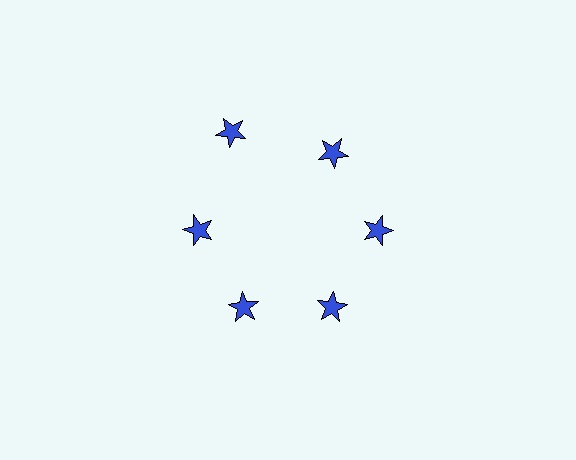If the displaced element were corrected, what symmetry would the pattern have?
It would have 6-fold rotational symmetry — the pattern would map onto itself every 60 degrees.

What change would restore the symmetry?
The symmetry would be restored by moving it inward, back onto the ring so that all 6 stars sit at equal angles and equal distance from the center.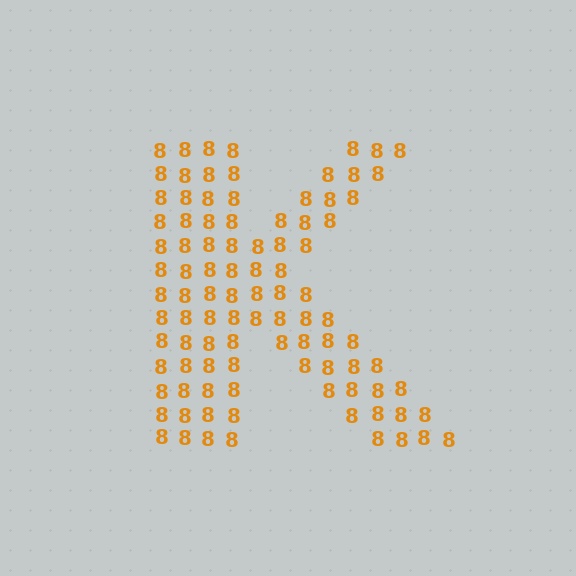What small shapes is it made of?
It is made of small digit 8's.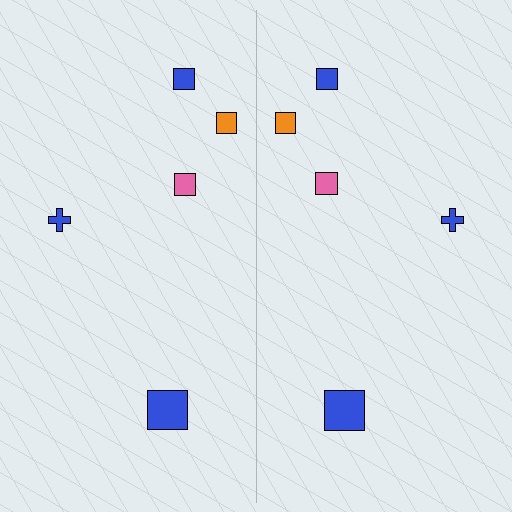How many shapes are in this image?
There are 10 shapes in this image.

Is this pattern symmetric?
Yes, this pattern has bilateral (reflection) symmetry.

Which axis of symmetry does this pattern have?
The pattern has a vertical axis of symmetry running through the center of the image.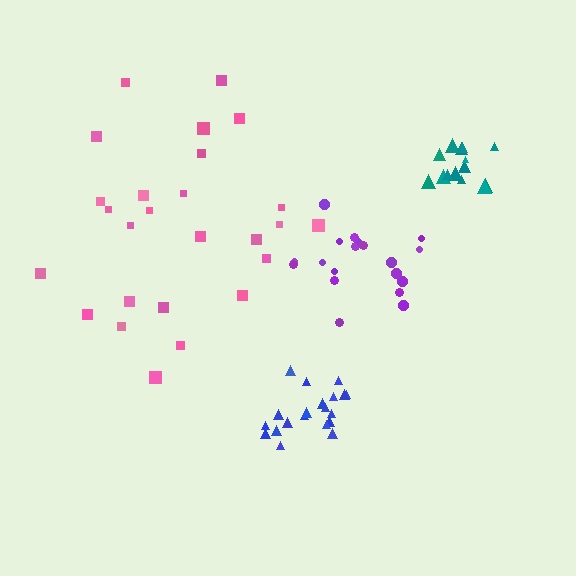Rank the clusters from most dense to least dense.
teal, blue, purple, pink.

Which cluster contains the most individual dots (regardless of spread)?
Pink (26).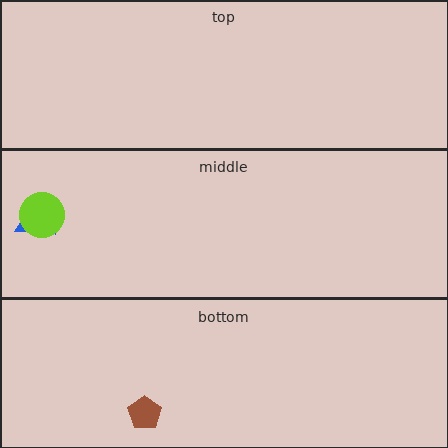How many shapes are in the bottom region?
1.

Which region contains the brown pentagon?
The bottom region.